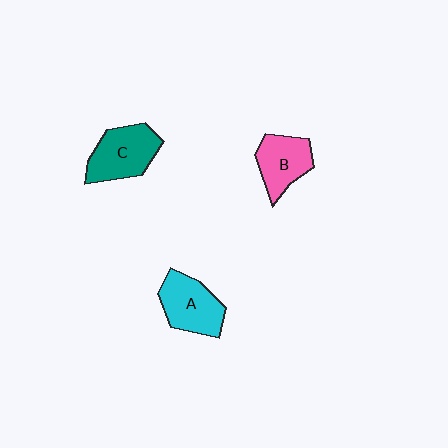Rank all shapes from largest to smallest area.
From largest to smallest: C (teal), A (cyan), B (pink).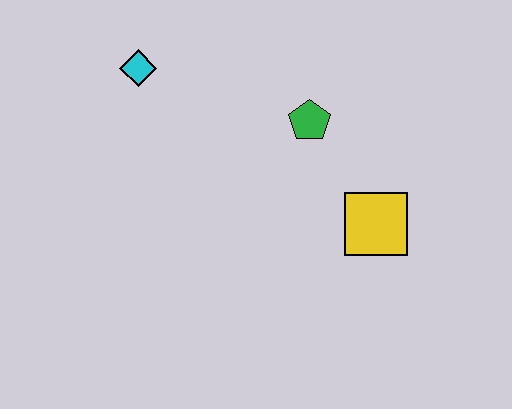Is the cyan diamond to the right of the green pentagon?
No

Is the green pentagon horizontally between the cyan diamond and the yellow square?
Yes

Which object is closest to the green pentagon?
The yellow square is closest to the green pentagon.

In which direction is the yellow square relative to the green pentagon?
The yellow square is below the green pentagon.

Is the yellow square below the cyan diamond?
Yes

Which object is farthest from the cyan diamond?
The yellow square is farthest from the cyan diamond.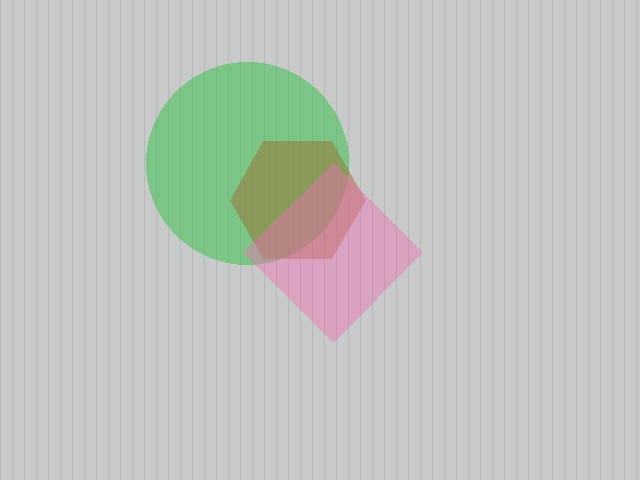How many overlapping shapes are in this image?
There are 3 overlapping shapes in the image.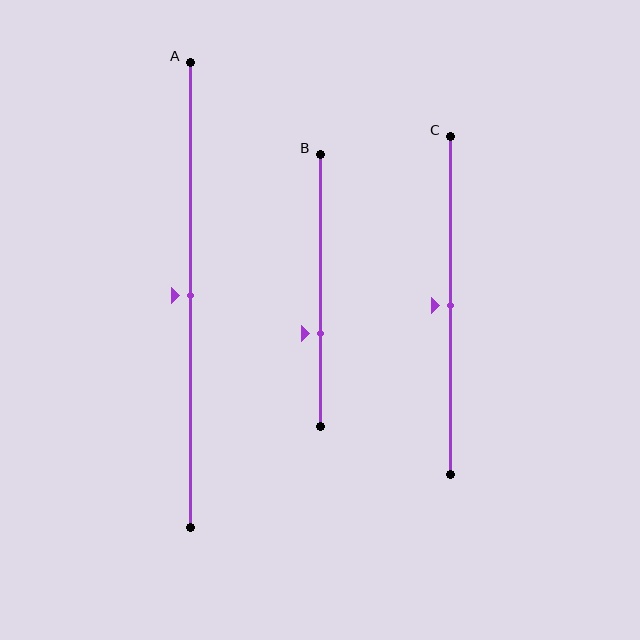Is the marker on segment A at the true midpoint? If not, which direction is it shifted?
Yes, the marker on segment A is at the true midpoint.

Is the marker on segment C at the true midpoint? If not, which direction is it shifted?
Yes, the marker on segment C is at the true midpoint.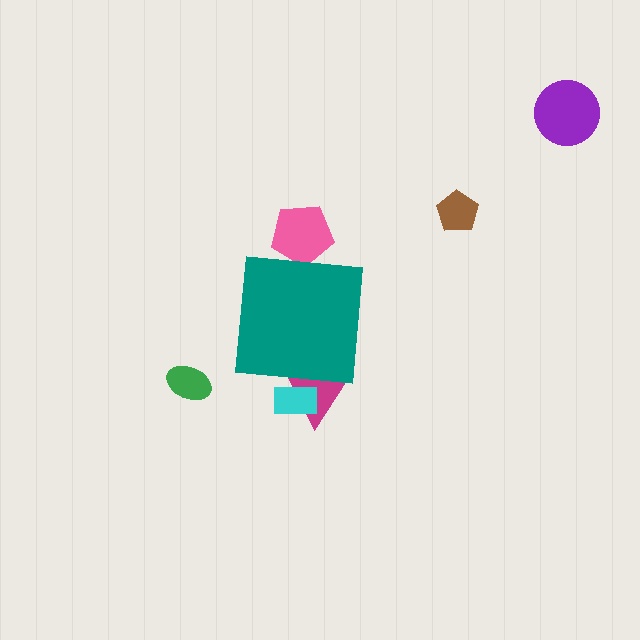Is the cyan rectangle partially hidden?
Yes, the cyan rectangle is partially hidden behind the teal square.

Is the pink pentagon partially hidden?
Yes, the pink pentagon is partially hidden behind the teal square.